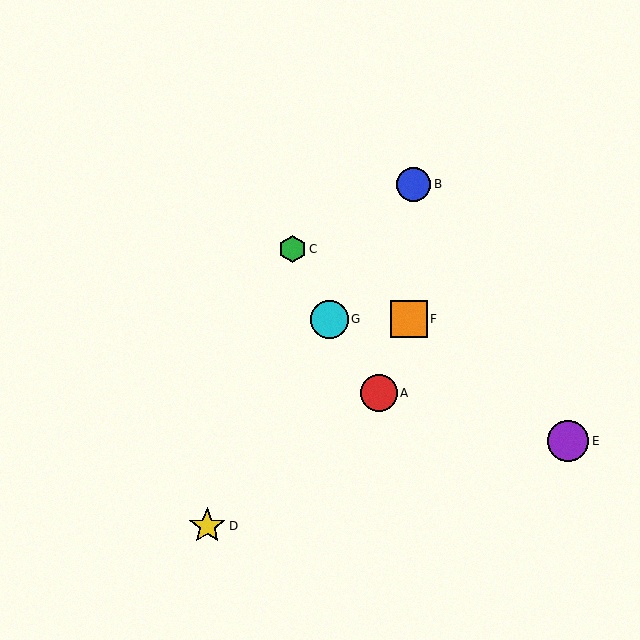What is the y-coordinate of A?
Object A is at y≈393.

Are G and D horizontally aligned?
No, G is at y≈319 and D is at y≈526.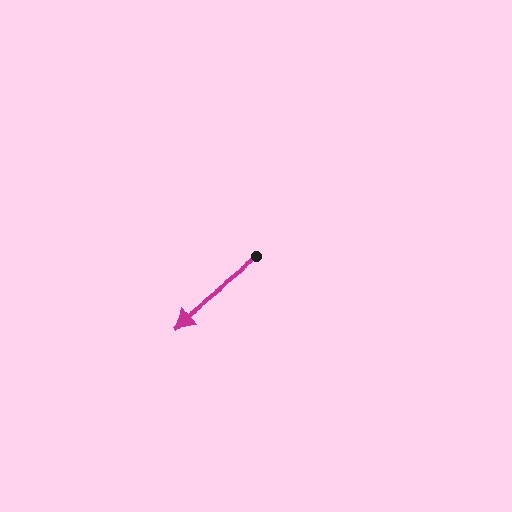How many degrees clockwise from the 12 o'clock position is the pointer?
Approximately 231 degrees.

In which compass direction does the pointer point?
Southwest.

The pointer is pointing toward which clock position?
Roughly 8 o'clock.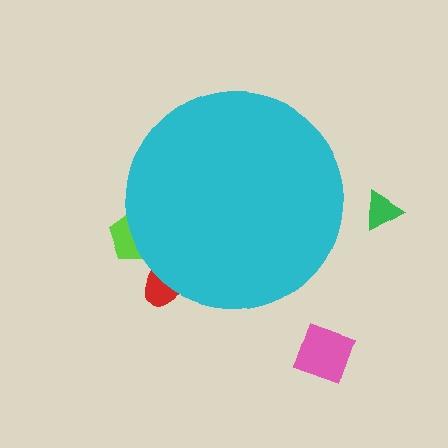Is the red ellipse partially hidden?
Yes, the red ellipse is partially hidden behind the cyan circle.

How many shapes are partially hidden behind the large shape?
2 shapes are partially hidden.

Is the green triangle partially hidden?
No, the green triangle is fully visible.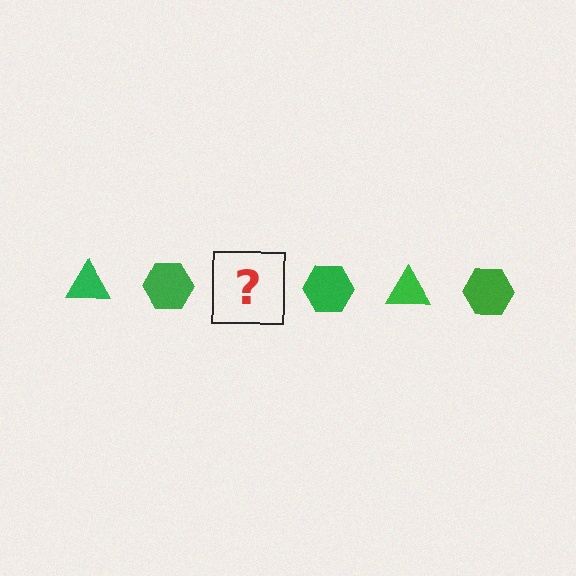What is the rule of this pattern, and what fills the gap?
The rule is that the pattern cycles through triangle, hexagon shapes in green. The gap should be filled with a green triangle.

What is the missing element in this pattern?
The missing element is a green triangle.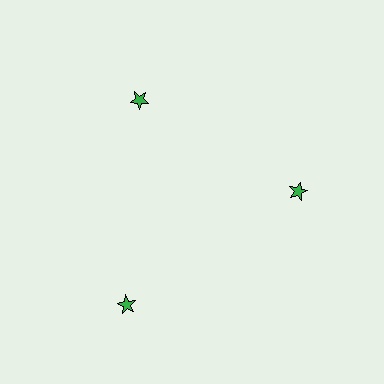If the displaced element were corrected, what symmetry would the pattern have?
It would have 3-fold rotational symmetry — the pattern would map onto itself every 120 degrees.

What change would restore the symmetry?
The symmetry would be restored by moving it inward, back onto the ring so that all 3 stars sit at equal angles and equal distance from the center.